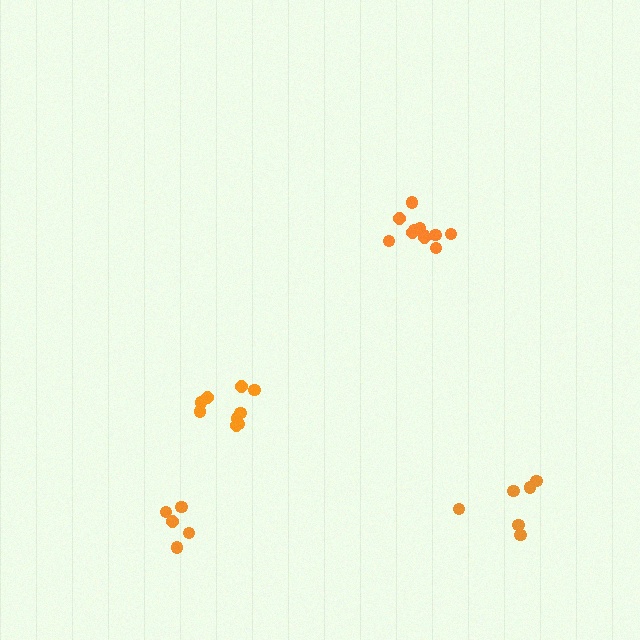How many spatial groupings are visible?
There are 4 spatial groupings.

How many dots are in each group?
Group 1: 9 dots, Group 2: 11 dots, Group 3: 6 dots, Group 4: 5 dots (31 total).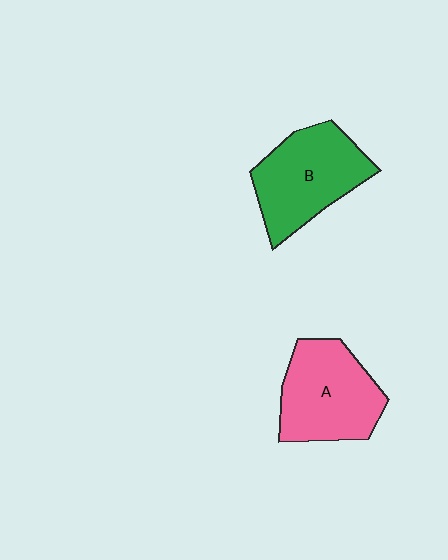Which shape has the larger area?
Shape B (green).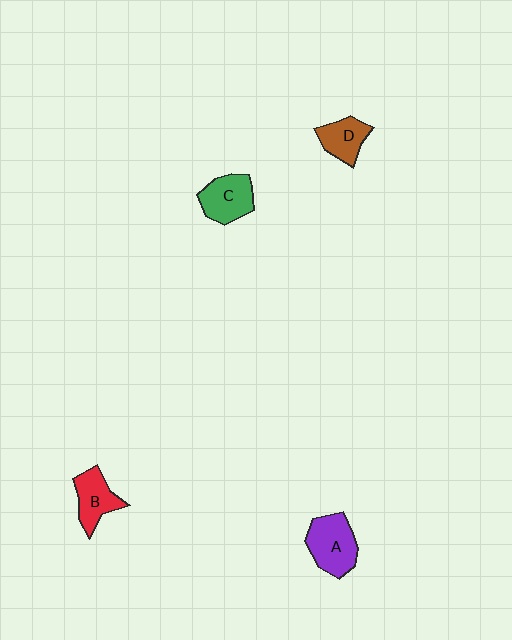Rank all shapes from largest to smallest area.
From largest to smallest: A (purple), C (green), B (red), D (brown).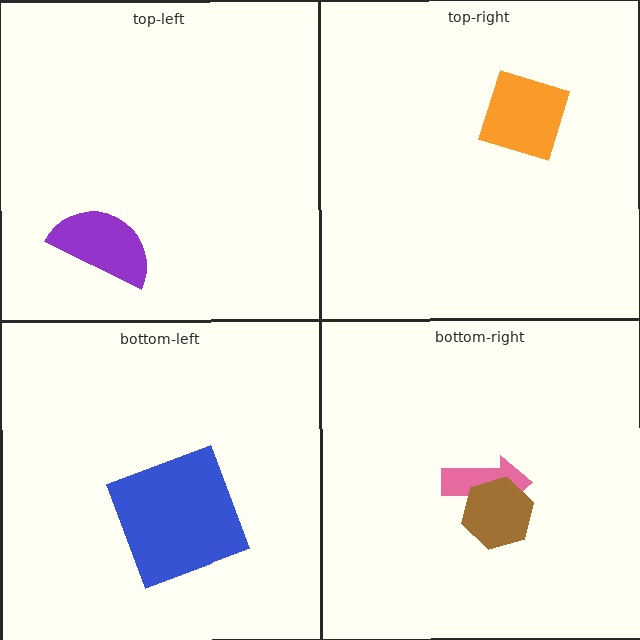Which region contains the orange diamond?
The top-right region.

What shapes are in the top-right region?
The orange diamond.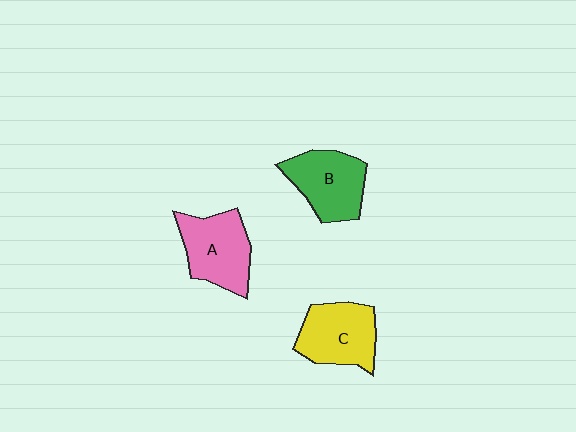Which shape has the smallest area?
Shape B (green).